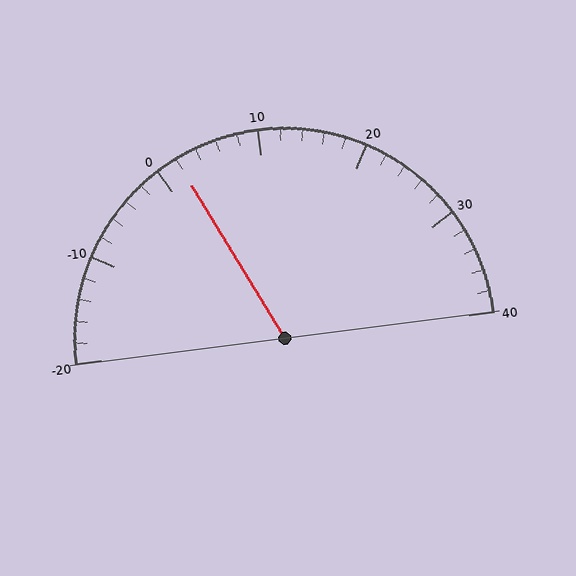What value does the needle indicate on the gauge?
The needle indicates approximately 2.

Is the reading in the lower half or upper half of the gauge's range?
The reading is in the lower half of the range (-20 to 40).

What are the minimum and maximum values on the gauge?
The gauge ranges from -20 to 40.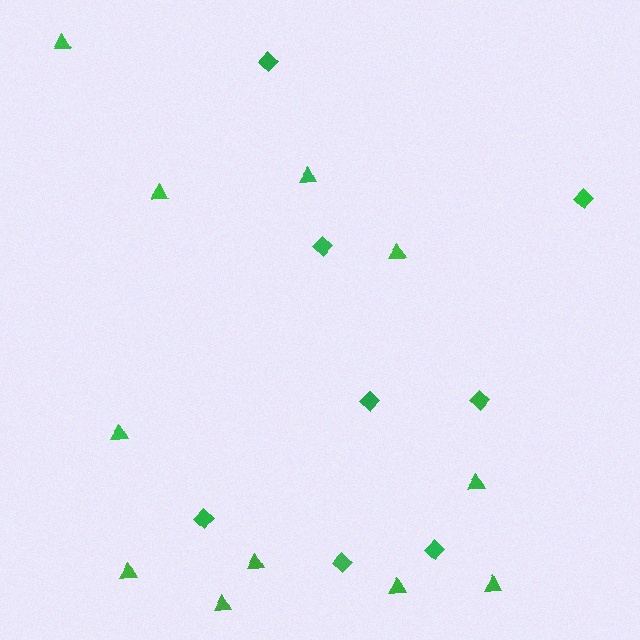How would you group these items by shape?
There are 2 groups: one group of triangles (11) and one group of diamonds (8).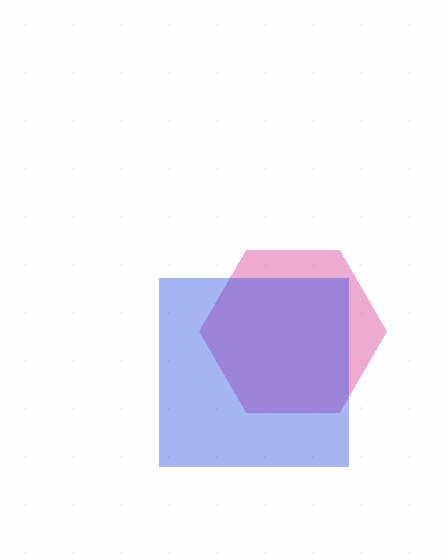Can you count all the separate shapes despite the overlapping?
Yes, there are 2 separate shapes.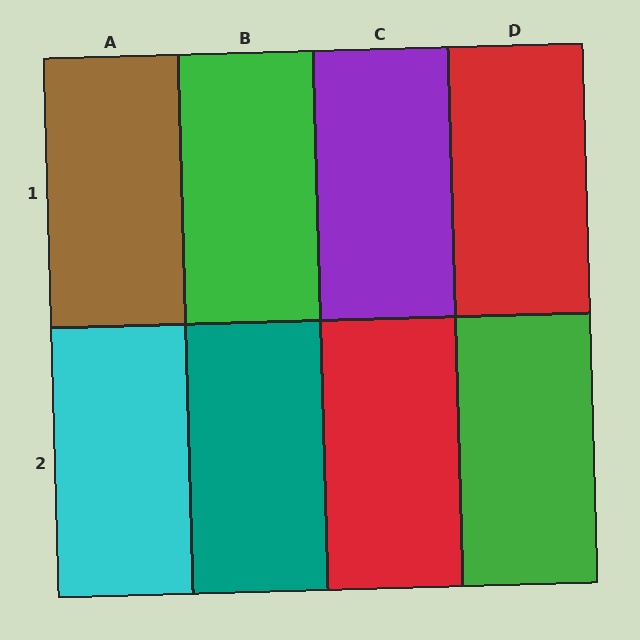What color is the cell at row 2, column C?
Red.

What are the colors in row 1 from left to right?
Brown, green, purple, red.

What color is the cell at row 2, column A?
Cyan.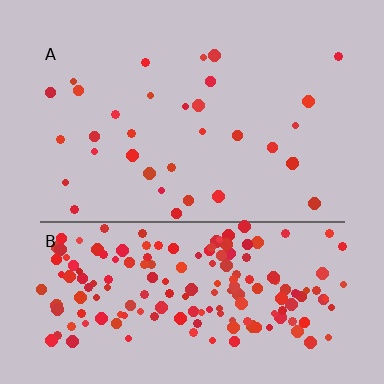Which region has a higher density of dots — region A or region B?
B (the bottom).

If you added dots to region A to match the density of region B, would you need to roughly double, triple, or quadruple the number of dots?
Approximately quadruple.